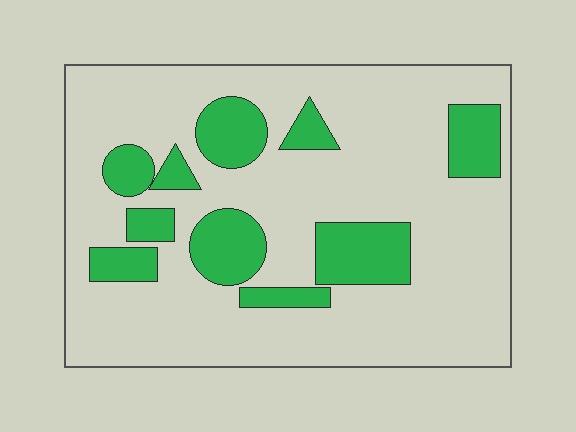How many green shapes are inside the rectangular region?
10.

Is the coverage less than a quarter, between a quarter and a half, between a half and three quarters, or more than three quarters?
Less than a quarter.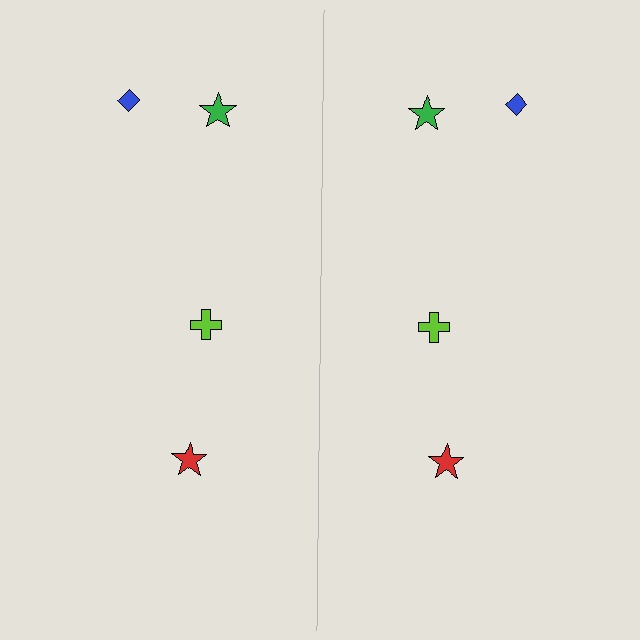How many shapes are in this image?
There are 8 shapes in this image.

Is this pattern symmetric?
Yes, this pattern has bilateral (reflection) symmetry.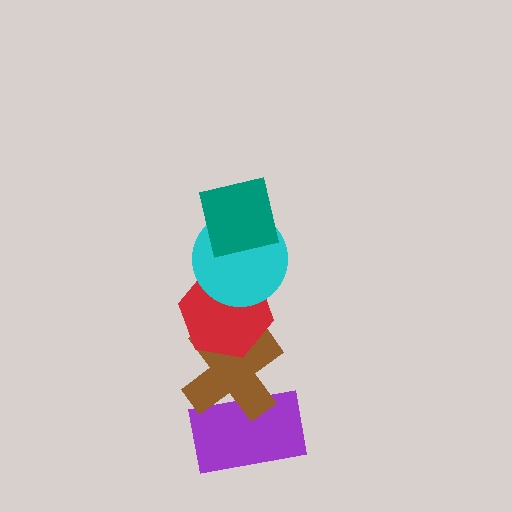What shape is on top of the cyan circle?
The teal square is on top of the cyan circle.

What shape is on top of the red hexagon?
The cyan circle is on top of the red hexagon.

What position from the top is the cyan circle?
The cyan circle is 2nd from the top.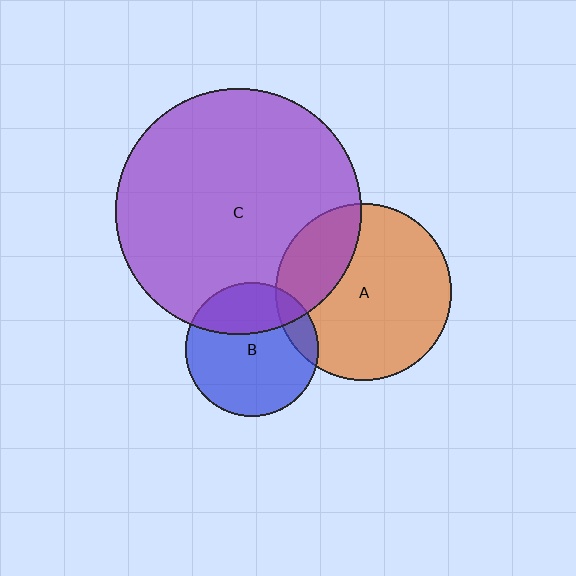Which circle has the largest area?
Circle C (purple).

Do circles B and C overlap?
Yes.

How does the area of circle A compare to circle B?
Approximately 1.7 times.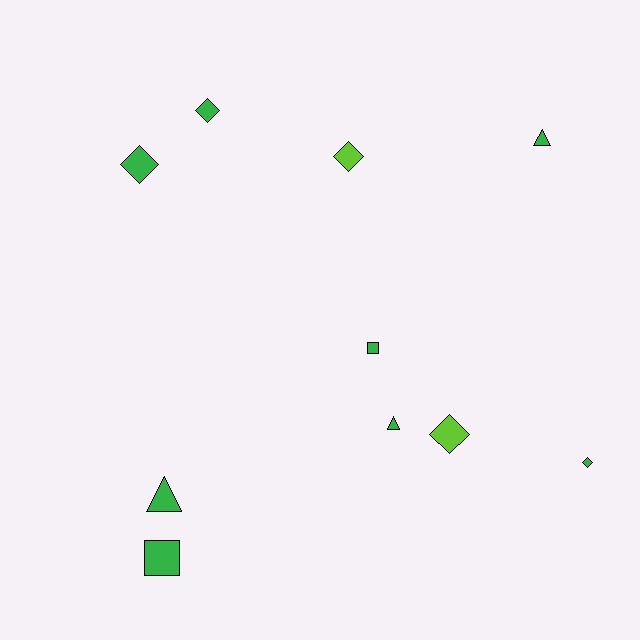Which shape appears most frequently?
Diamond, with 5 objects.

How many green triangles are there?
There are 3 green triangles.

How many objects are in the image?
There are 10 objects.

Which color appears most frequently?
Green, with 8 objects.